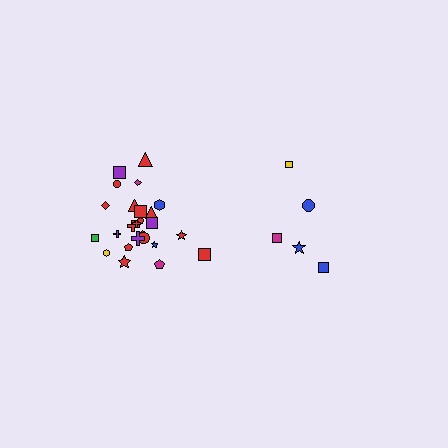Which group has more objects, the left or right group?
The left group.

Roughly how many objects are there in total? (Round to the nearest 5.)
Roughly 30 objects in total.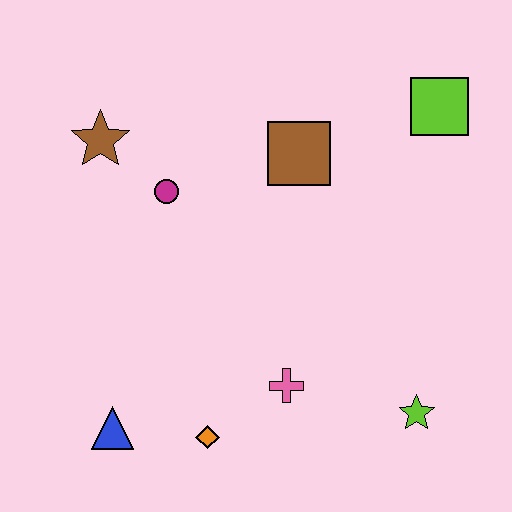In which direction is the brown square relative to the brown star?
The brown square is to the right of the brown star.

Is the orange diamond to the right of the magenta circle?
Yes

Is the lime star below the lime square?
Yes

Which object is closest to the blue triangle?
The orange diamond is closest to the blue triangle.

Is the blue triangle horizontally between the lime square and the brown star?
Yes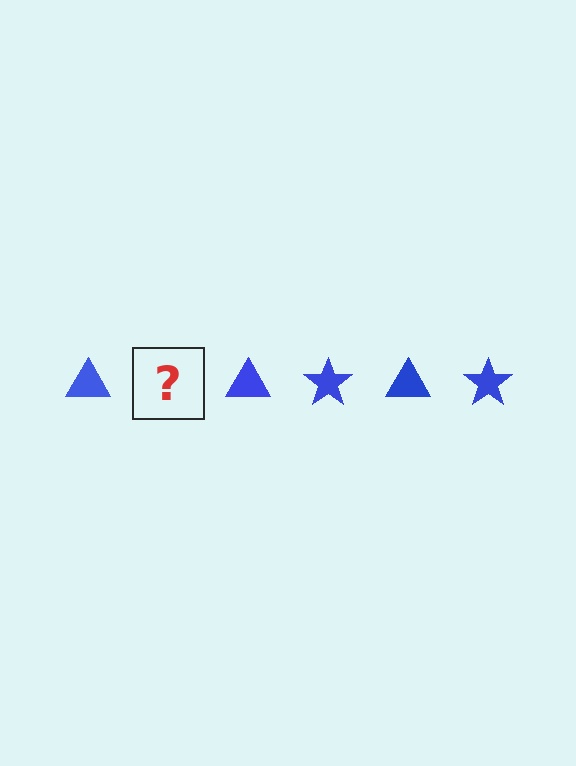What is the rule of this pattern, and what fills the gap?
The rule is that the pattern cycles through triangle, star shapes in blue. The gap should be filled with a blue star.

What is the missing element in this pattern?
The missing element is a blue star.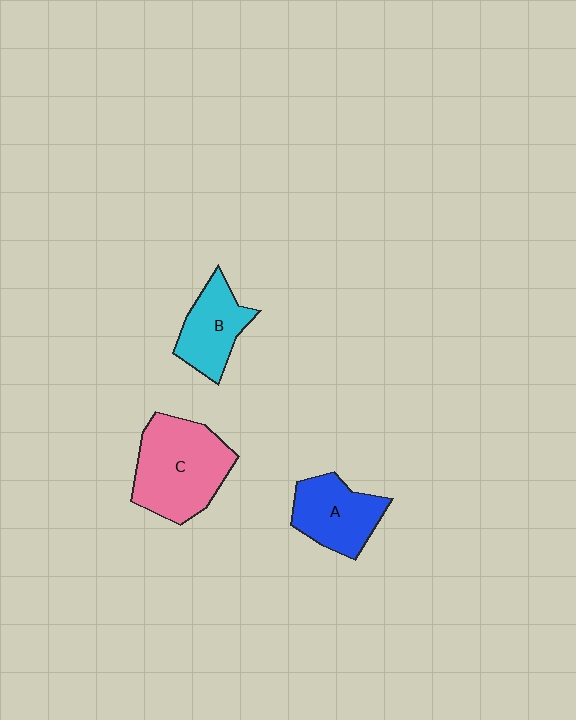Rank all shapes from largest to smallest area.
From largest to smallest: C (pink), A (blue), B (cyan).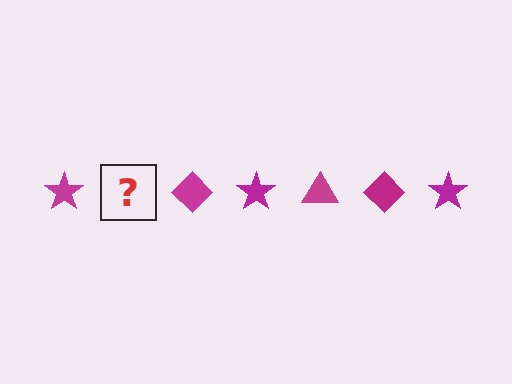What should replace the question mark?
The question mark should be replaced with a magenta triangle.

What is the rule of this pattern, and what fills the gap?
The rule is that the pattern cycles through star, triangle, diamond shapes in magenta. The gap should be filled with a magenta triangle.